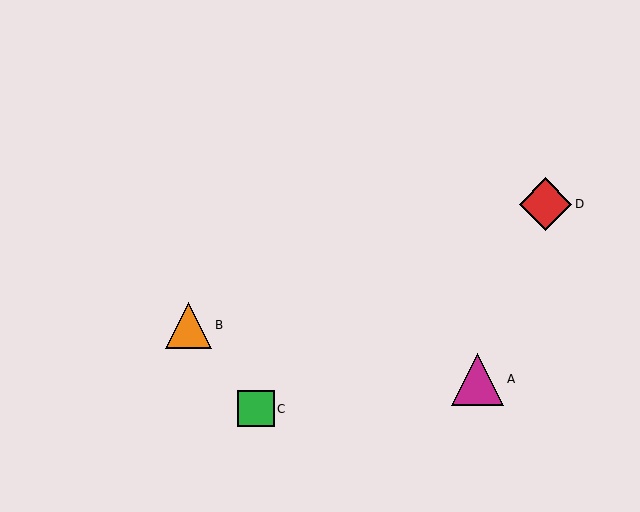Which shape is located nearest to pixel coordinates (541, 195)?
The red diamond (labeled D) at (545, 204) is nearest to that location.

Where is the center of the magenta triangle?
The center of the magenta triangle is at (478, 379).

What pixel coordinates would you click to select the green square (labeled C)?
Click at (256, 409) to select the green square C.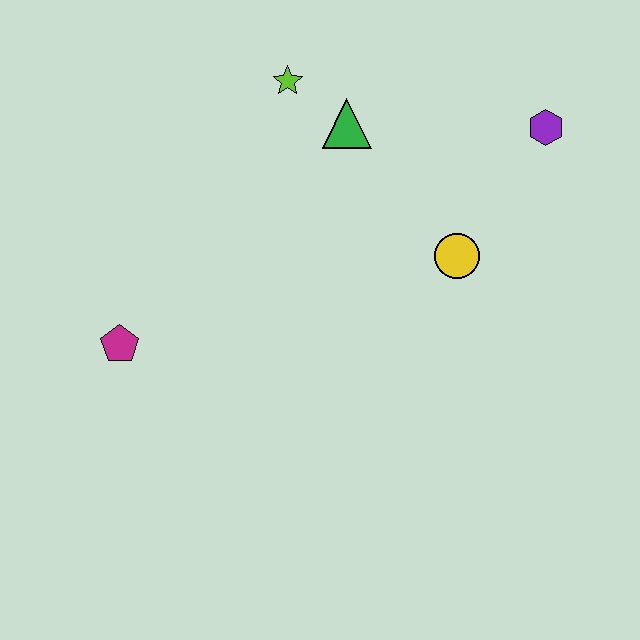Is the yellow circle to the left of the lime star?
No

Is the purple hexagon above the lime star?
No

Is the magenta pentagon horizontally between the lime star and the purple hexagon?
No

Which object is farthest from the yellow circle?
The magenta pentagon is farthest from the yellow circle.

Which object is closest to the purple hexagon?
The yellow circle is closest to the purple hexagon.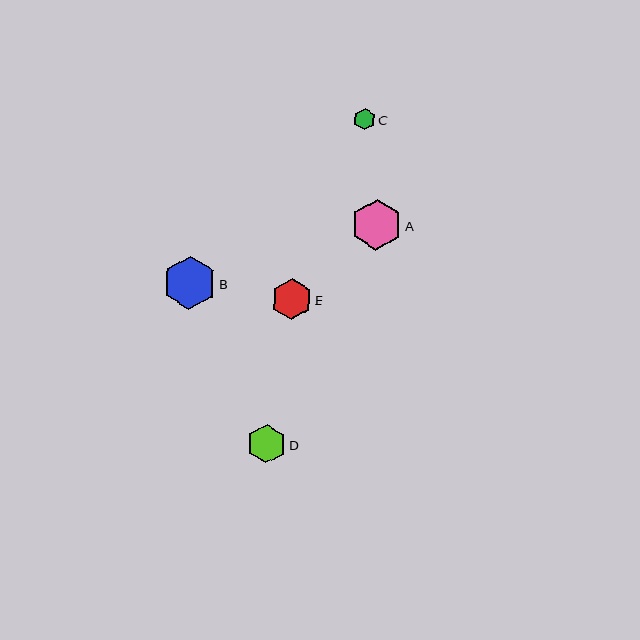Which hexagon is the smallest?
Hexagon C is the smallest with a size of approximately 22 pixels.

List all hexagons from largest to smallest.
From largest to smallest: B, A, E, D, C.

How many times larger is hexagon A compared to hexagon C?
Hexagon A is approximately 2.4 times the size of hexagon C.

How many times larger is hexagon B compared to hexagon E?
Hexagon B is approximately 1.3 times the size of hexagon E.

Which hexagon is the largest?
Hexagon B is the largest with a size of approximately 53 pixels.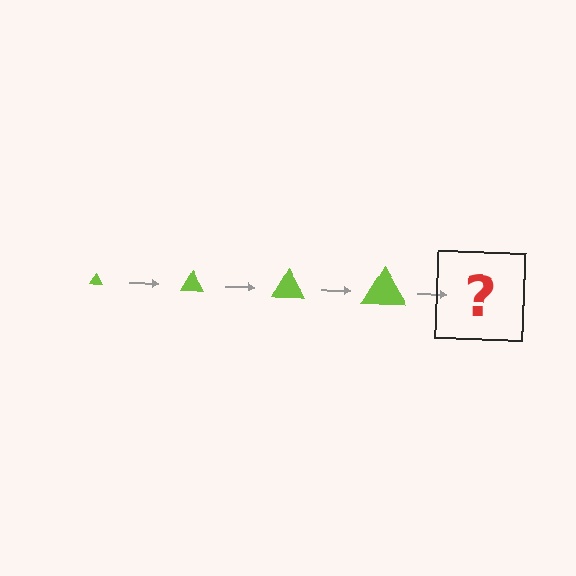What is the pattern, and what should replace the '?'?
The pattern is that the triangle gets progressively larger each step. The '?' should be a lime triangle, larger than the previous one.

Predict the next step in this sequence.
The next step is a lime triangle, larger than the previous one.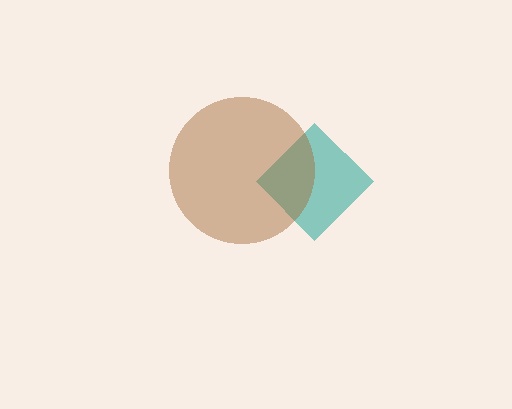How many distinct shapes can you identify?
There are 2 distinct shapes: a teal diamond, a brown circle.